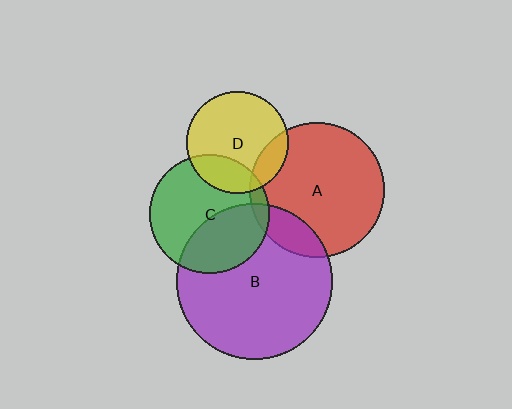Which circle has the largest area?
Circle B (purple).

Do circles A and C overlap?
Yes.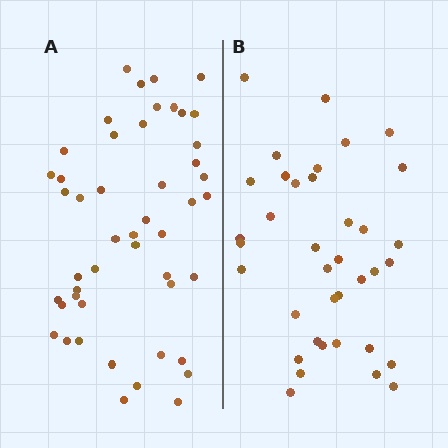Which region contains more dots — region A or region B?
Region A (the left region) has more dots.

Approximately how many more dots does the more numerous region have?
Region A has roughly 12 or so more dots than region B.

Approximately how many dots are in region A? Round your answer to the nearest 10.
About 50 dots. (The exact count is 48, which rounds to 50.)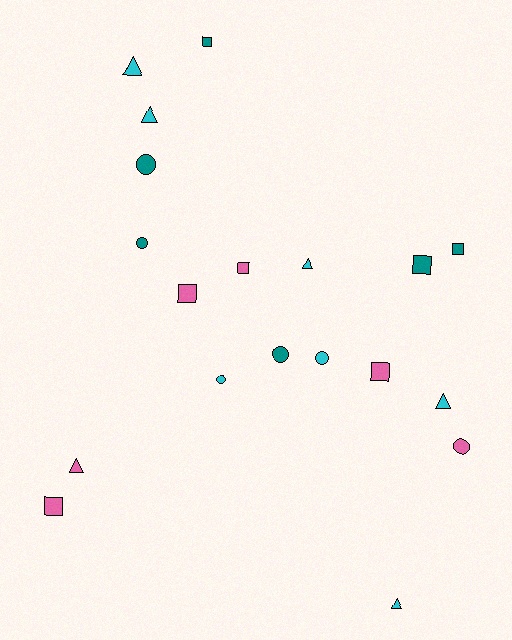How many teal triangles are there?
There are no teal triangles.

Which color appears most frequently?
Cyan, with 7 objects.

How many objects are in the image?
There are 19 objects.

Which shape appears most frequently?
Square, with 7 objects.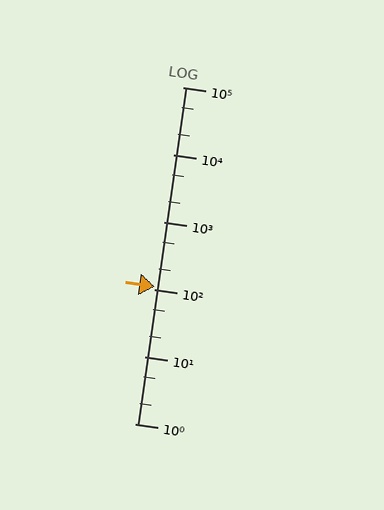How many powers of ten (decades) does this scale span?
The scale spans 5 decades, from 1 to 100000.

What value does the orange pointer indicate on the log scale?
The pointer indicates approximately 110.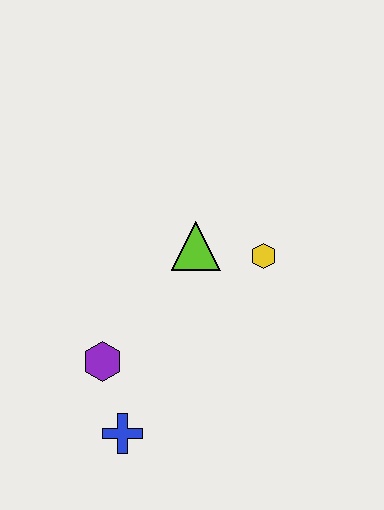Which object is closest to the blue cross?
The purple hexagon is closest to the blue cross.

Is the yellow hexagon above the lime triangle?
No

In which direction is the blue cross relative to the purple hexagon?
The blue cross is below the purple hexagon.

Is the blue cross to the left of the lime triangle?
Yes